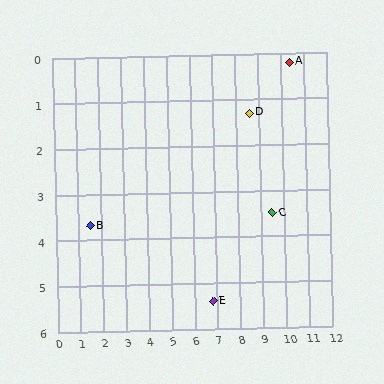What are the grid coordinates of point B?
Point B is at approximately (1.5, 3.7).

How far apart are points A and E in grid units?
Points A and E are about 6.3 grid units apart.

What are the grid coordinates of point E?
Point E is at approximately (6.8, 5.4).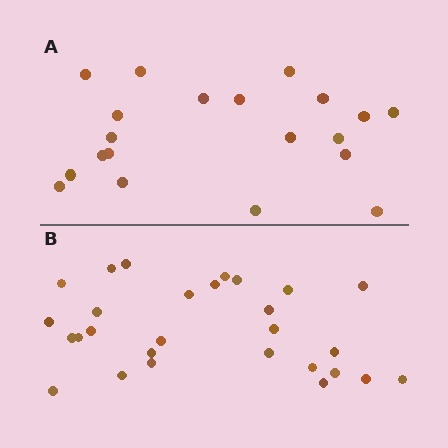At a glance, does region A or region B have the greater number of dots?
Region B (the bottom region) has more dots.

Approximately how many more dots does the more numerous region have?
Region B has roughly 8 or so more dots than region A.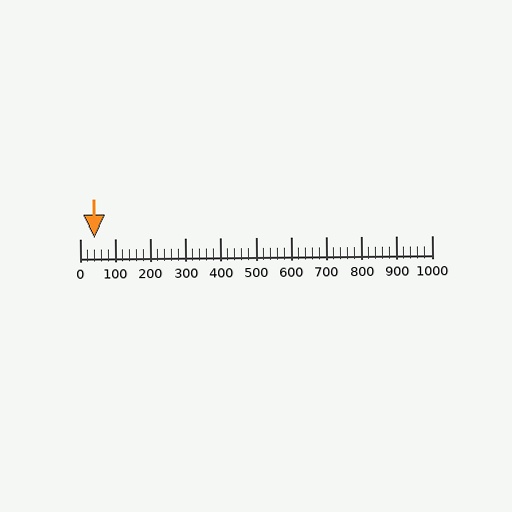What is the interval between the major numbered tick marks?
The major tick marks are spaced 100 units apart.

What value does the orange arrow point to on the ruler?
The orange arrow points to approximately 40.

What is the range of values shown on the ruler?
The ruler shows values from 0 to 1000.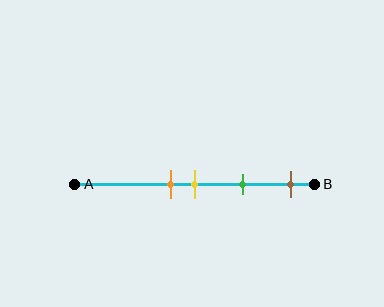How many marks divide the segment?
There are 4 marks dividing the segment.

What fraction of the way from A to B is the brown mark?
The brown mark is approximately 90% (0.9) of the way from A to B.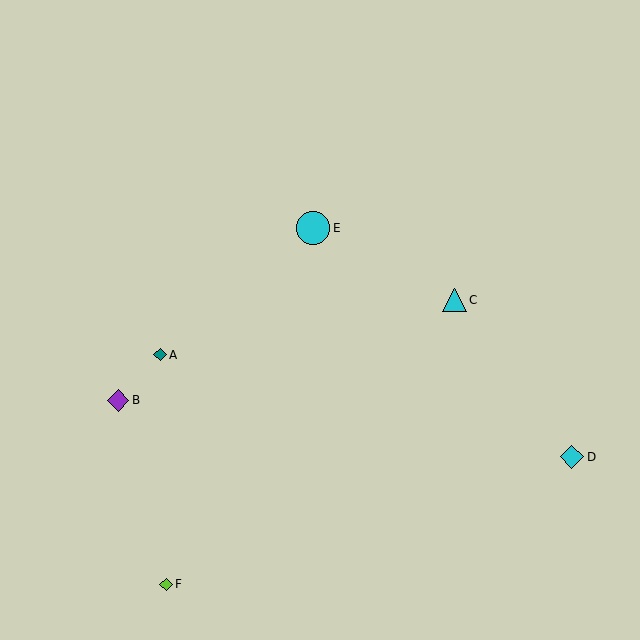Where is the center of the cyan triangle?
The center of the cyan triangle is at (455, 300).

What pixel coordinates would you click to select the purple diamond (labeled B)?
Click at (118, 400) to select the purple diamond B.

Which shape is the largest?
The cyan circle (labeled E) is the largest.